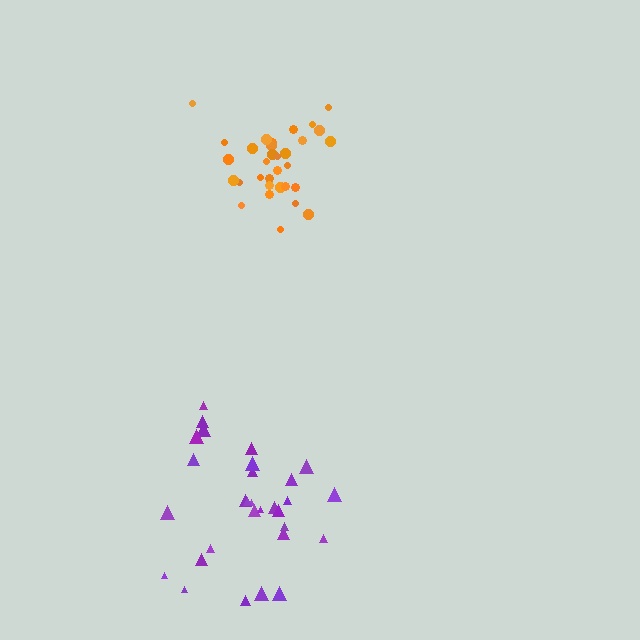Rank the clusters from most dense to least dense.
orange, purple.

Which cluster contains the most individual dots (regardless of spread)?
Orange (33).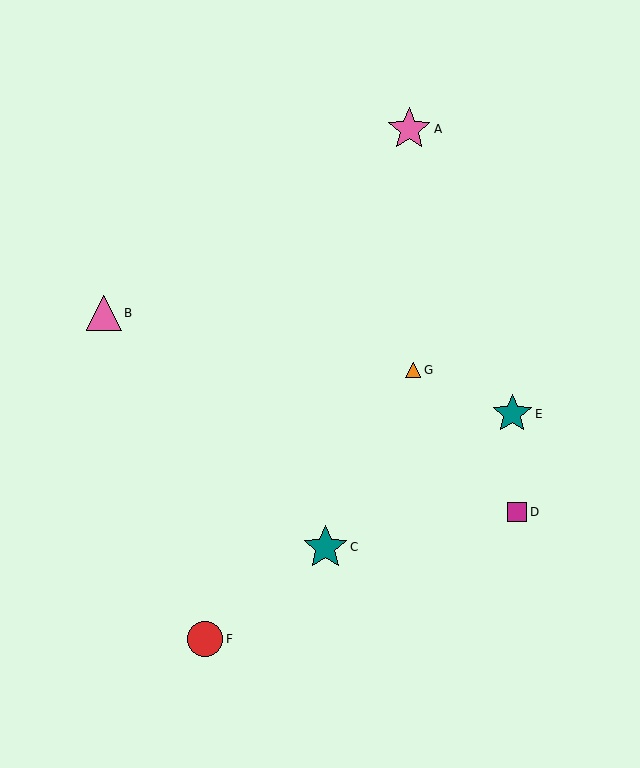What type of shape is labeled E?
Shape E is a teal star.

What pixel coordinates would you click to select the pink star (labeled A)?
Click at (409, 129) to select the pink star A.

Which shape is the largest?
The teal star (labeled C) is the largest.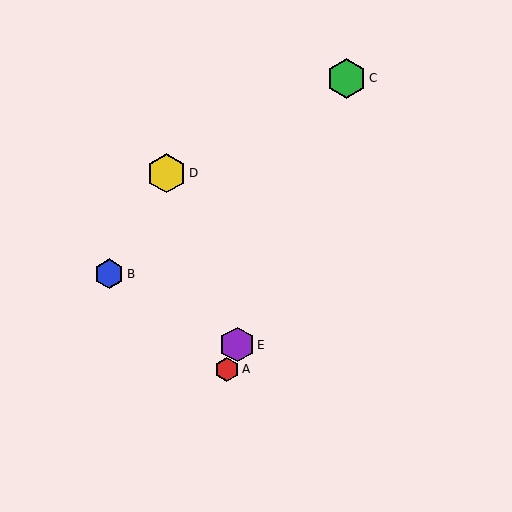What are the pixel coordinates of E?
Object E is at (237, 345).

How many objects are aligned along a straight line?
3 objects (A, C, E) are aligned along a straight line.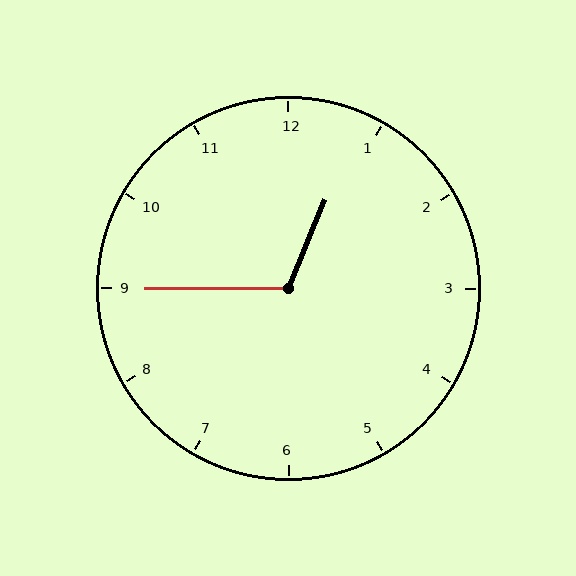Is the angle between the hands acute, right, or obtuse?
It is obtuse.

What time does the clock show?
12:45.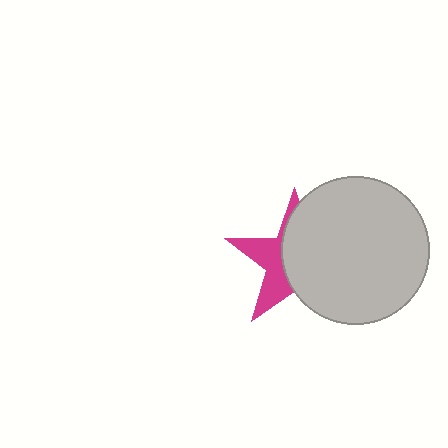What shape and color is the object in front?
The object in front is a light gray circle.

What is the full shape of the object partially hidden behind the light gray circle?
The partially hidden object is a magenta star.